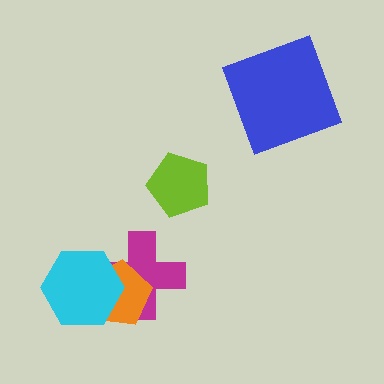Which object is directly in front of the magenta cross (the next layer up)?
The orange pentagon is directly in front of the magenta cross.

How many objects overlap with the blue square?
0 objects overlap with the blue square.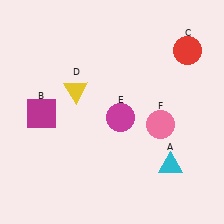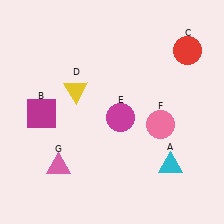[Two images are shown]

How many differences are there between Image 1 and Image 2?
There is 1 difference between the two images.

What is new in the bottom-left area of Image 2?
A pink triangle (G) was added in the bottom-left area of Image 2.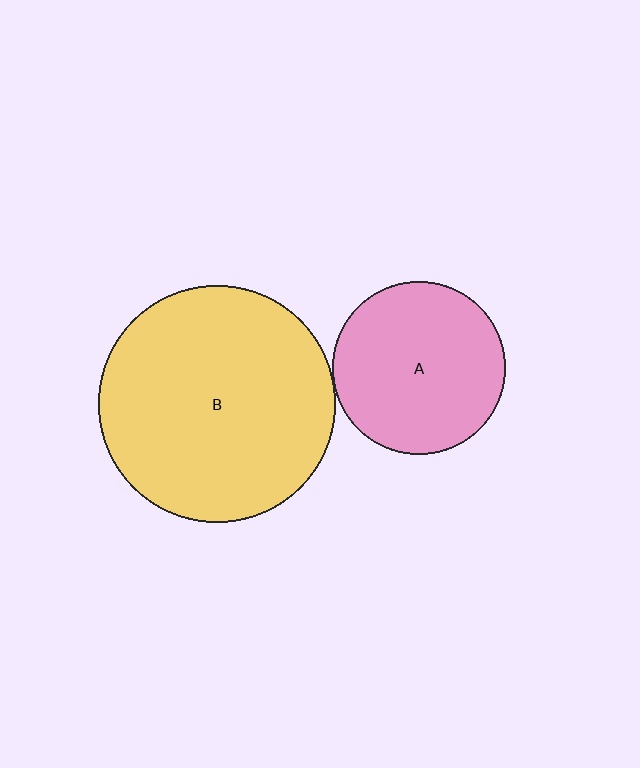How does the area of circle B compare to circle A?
Approximately 1.9 times.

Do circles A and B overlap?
Yes.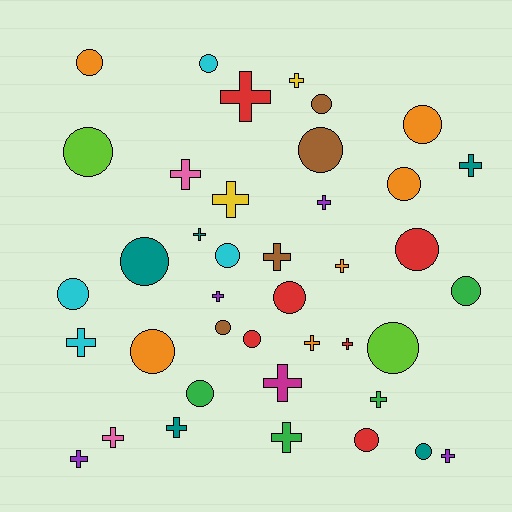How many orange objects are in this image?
There are 6 orange objects.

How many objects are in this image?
There are 40 objects.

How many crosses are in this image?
There are 20 crosses.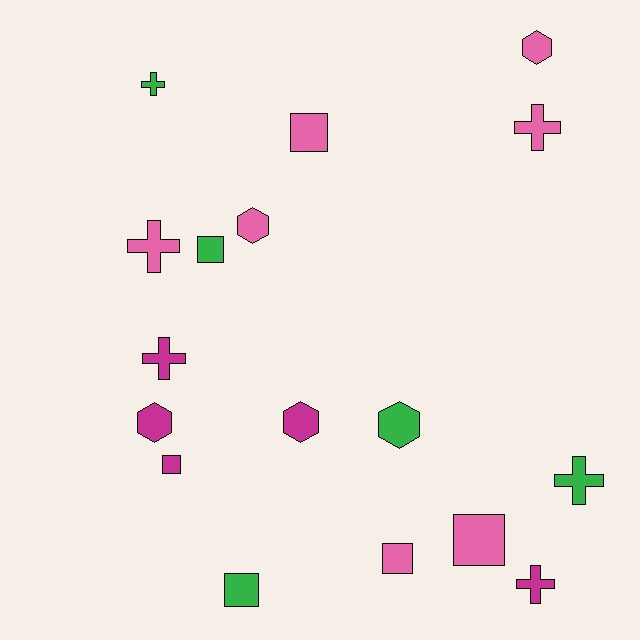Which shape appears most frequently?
Square, with 6 objects.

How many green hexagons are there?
There is 1 green hexagon.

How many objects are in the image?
There are 17 objects.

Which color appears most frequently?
Pink, with 7 objects.